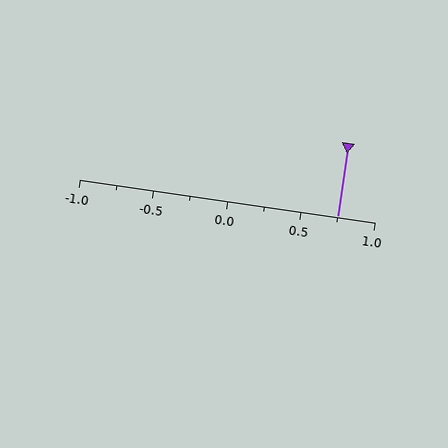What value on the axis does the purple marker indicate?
The marker indicates approximately 0.75.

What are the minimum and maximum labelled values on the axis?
The axis runs from -1.0 to 1.0.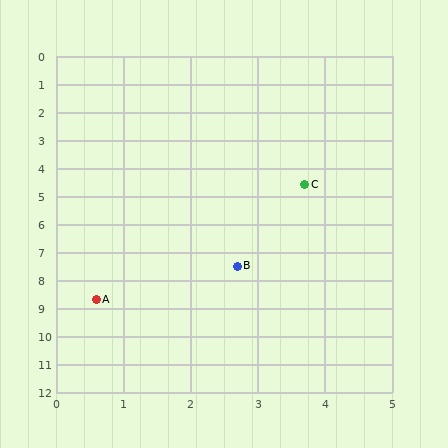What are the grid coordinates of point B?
Point B is at approximately (2.7, 7.5).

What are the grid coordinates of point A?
Point A is at approximately (0.6, 8.7).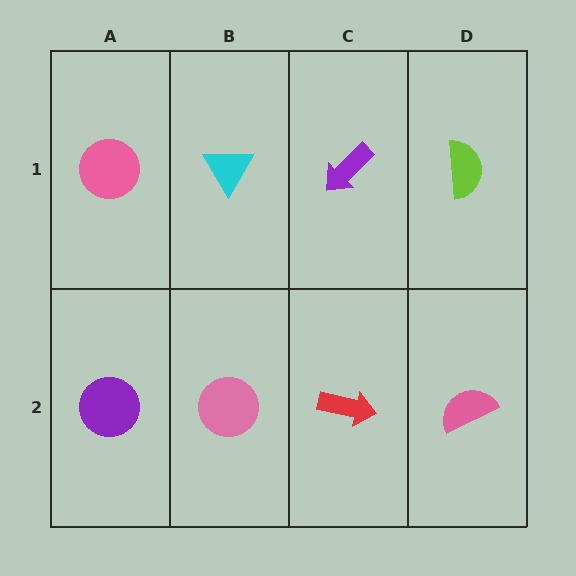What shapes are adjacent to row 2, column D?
A lime semicircle (row 1, column D), a red arrow (row 2, column C).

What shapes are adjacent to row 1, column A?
A purple circle (row 2, column A), a cyan triangle (row 1, column B).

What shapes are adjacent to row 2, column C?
A purple arrow (row 1, column C), a pink circle (row 2, column B), a pink semicircle (row 2, column D).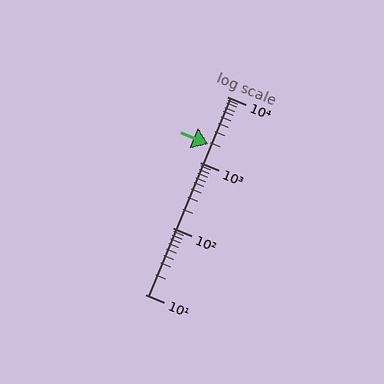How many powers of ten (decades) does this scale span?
The scale spans 3 decades, from 10 to 10000.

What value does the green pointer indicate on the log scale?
The pointer indicates approximately 1900.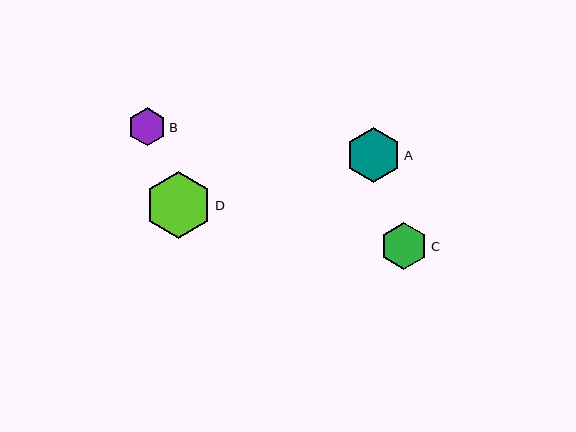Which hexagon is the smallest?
Hexagon B is the smallest with a size of approximately 38 pixels.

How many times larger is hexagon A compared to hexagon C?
Hexagon A is approximately 1.2 times the size of hexagon C.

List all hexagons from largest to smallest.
From largest to smallest: D, A, C, B.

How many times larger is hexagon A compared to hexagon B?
Hexagon A is approximately 1.4 times the size of hexagon B.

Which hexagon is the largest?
Hexagon D is the largest with a size of approximately 67 pixels.